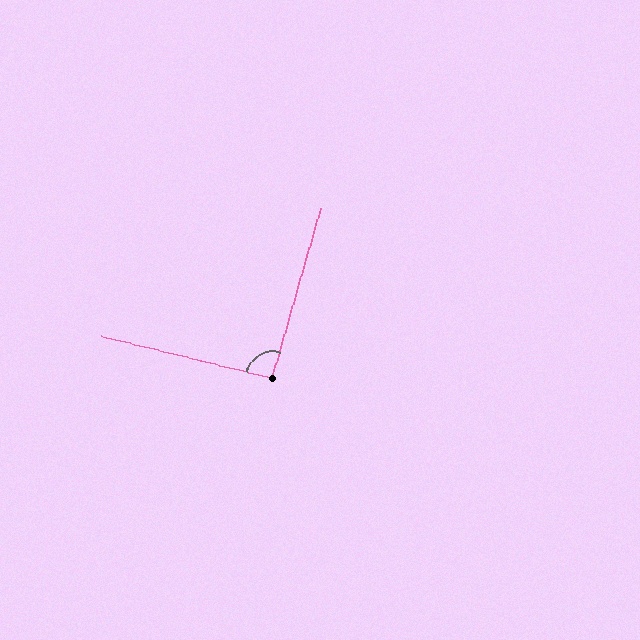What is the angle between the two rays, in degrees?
Approximately 92 degrees.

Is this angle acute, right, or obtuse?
It is approximately a right angle.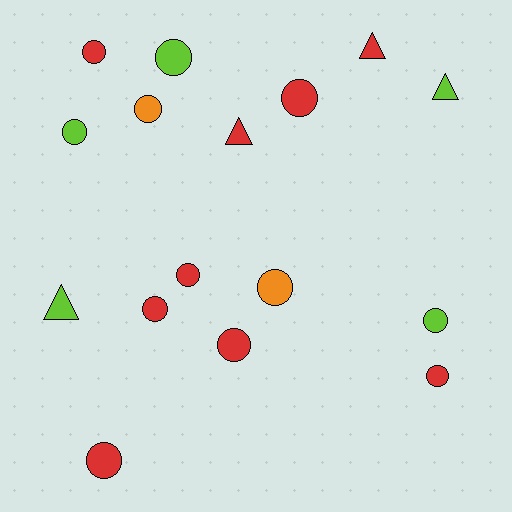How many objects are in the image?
There are 16 objects.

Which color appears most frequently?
Red, with 9 objects.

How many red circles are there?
There are 7 red circles.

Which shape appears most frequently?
Circle, with 12 objects.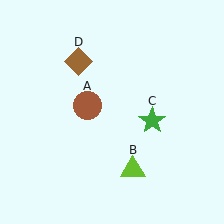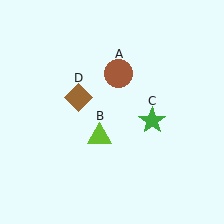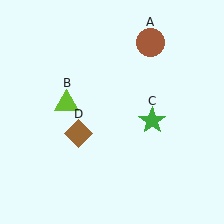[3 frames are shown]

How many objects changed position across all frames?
3 objects changed position: brown circle (object A), lime triangle (object B), brown diamond (object D).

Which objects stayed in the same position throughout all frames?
Green star (object C) remained stationary.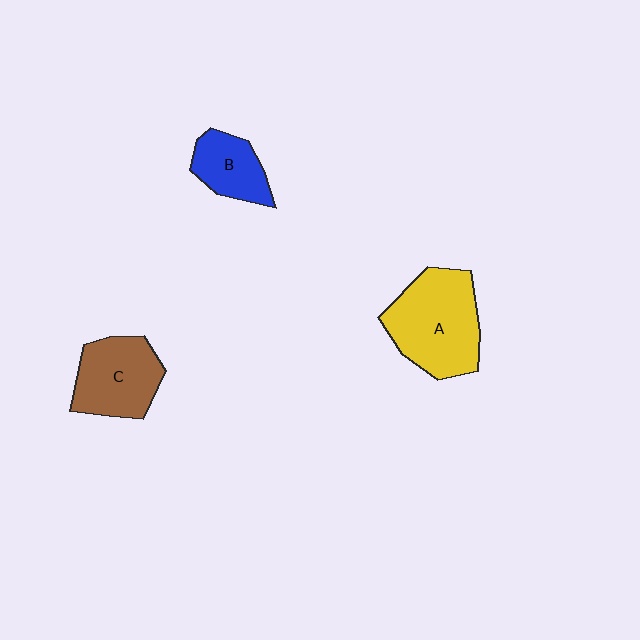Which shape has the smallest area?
Shape B (blue).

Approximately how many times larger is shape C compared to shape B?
Approximately 1.5 times.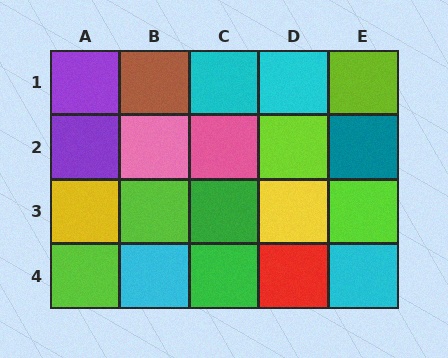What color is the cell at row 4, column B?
Cyan.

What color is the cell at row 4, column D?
Red.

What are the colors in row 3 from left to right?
Yellow, lime, green, yellow, lime.